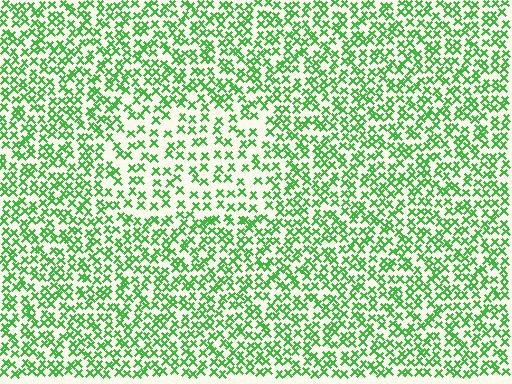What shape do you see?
I see a rectangle.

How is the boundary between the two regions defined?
The boundary is defined by a change in element density (approximately 1.7x ratio). All elements are the same color, size, and shape.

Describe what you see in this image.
The image contains small green elements arranged at two different densities. A rectangle-shaped region is visible where the elements are less densely packed than the surrounding area.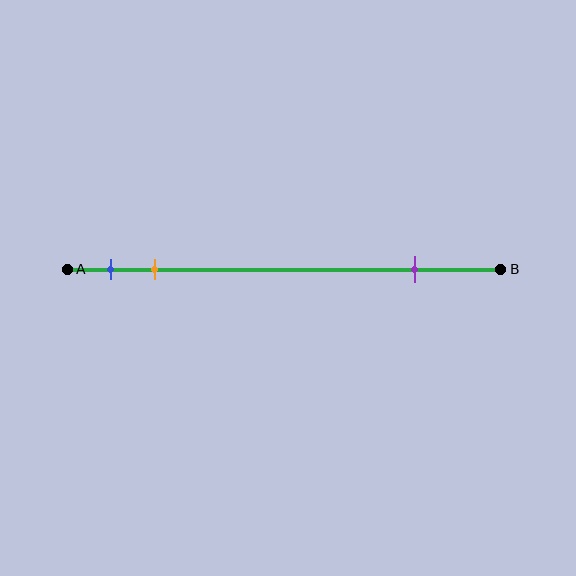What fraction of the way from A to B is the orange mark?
The orange mark is approximately 20% (0.2) of the way from A to B.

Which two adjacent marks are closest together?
The blue and orange marks are the closest adjacent pair.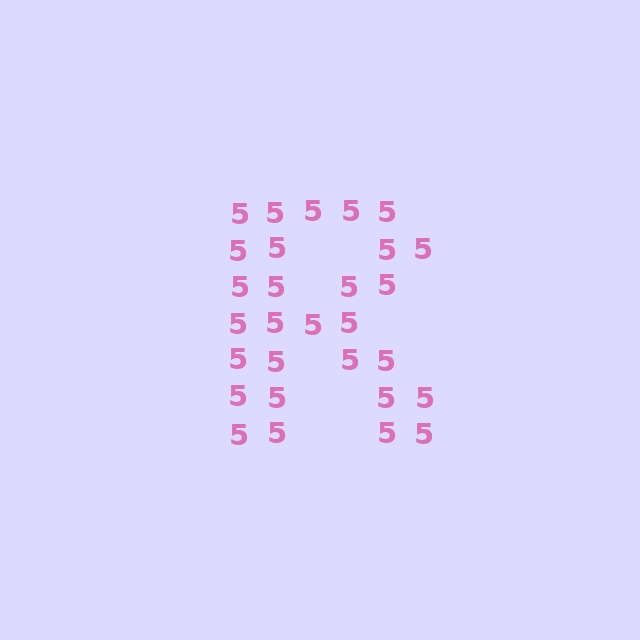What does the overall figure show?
The overall figure shows the letter R.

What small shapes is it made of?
It is made of small digit 5's.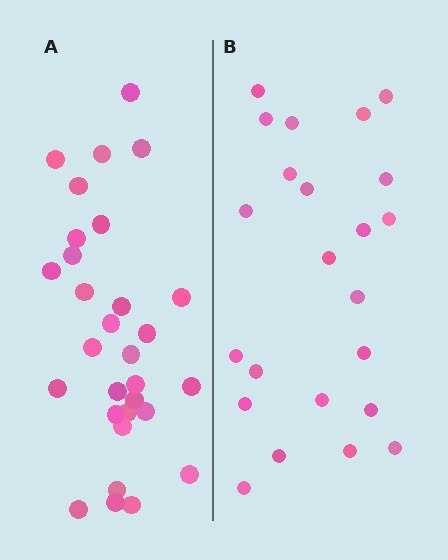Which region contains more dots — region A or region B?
Region A (the left region) has more dots.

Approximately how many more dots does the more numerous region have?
Region A has roughly 8 or so more dots than region B.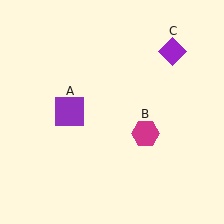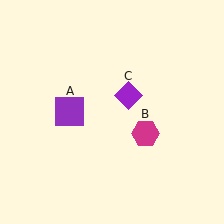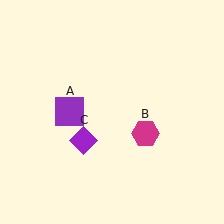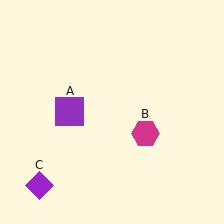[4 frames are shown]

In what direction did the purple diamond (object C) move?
The purple diamond (object C) moved down and to the left.